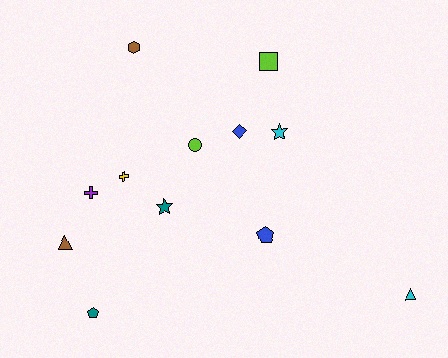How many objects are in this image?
There are 12 objects.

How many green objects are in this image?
There are no green objects.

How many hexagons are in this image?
There is 1 hexagon.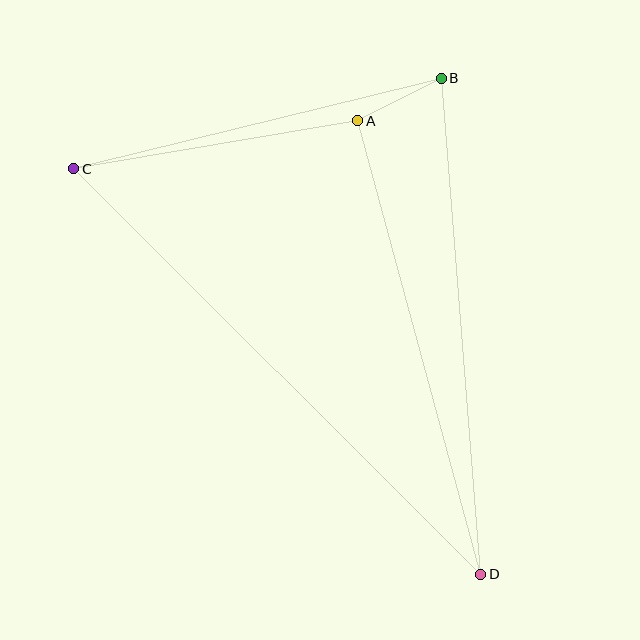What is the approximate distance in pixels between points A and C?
The distance between A and C is approximately 288 pixels.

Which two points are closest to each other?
Points A and B are closest to each other.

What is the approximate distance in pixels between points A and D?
The distance between A and D is approximately 470 pixels.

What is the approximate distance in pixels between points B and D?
The distance between B and D is approximately 497 pixels.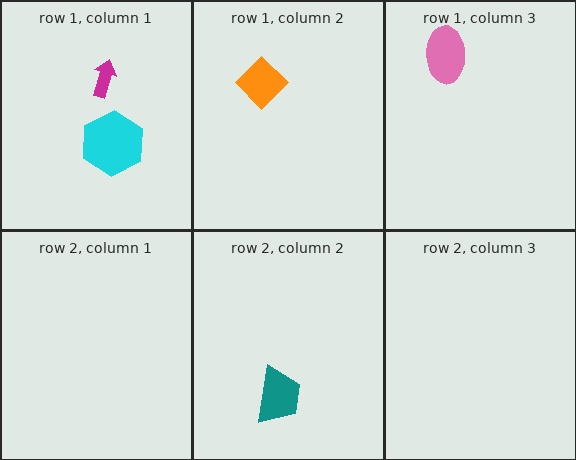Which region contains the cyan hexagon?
The row 1, column 1 region.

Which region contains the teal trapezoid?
The row 2, column 2 region.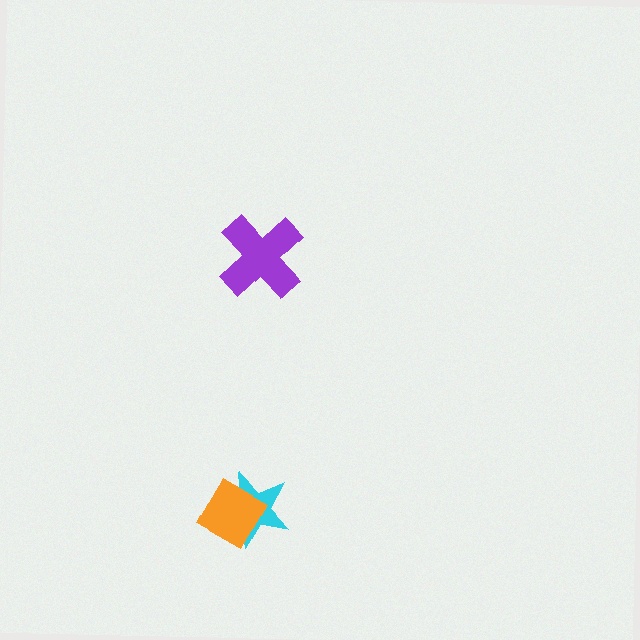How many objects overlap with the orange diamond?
1 object overlaps with the orange diamond.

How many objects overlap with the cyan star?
1 object overlaps with the cyan star.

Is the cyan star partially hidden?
Yes, it is partially covered by another shape.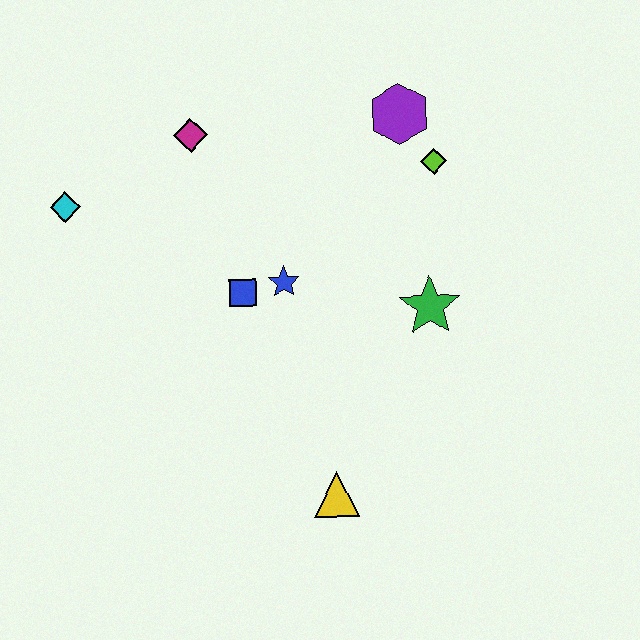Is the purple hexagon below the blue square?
No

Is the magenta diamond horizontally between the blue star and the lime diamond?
No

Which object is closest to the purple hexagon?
The lime diamond is closest to the purple hexagon.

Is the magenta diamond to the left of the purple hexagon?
Yes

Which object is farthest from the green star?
The cyan diamond is farthest from the green star.